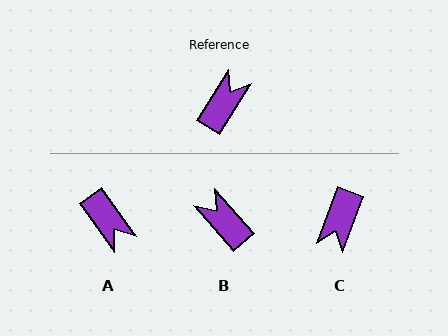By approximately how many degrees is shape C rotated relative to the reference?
Approximately 167 degrees clockwise.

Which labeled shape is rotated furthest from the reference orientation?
C, about 167 degrees away.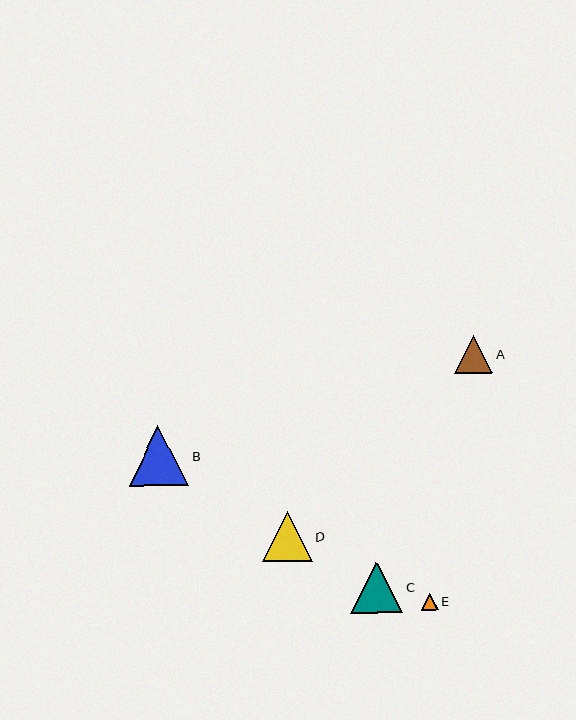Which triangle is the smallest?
Triangle E is the smallest with a size of approximately 17 pixels.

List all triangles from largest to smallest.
From largest to smallest: B, C, D, A, E.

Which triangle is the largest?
Triangle B is the largest with a size of approximately 59 pixels.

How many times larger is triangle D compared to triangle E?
Triangle D is approximately 2.9 times the size of triangle E.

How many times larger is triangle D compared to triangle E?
Triangle D is approximately 2.9 times the size of triangle E.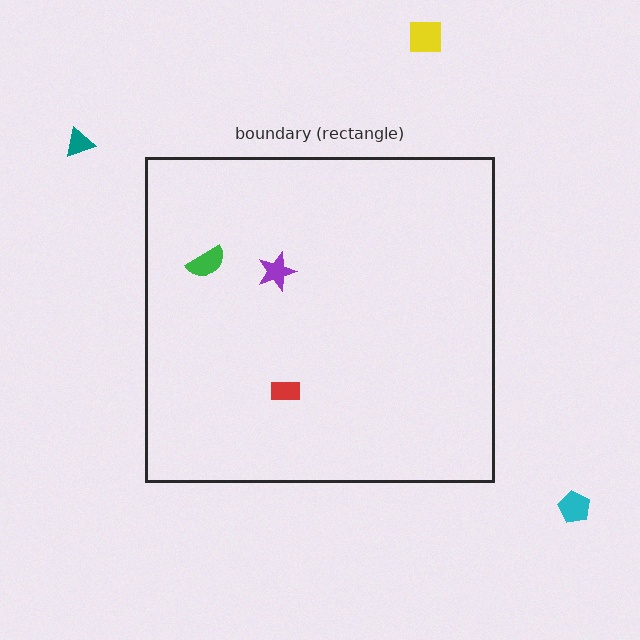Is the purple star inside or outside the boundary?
Inside.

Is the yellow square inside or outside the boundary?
Outside.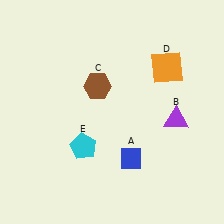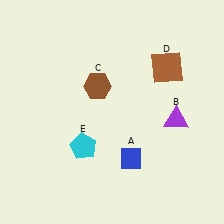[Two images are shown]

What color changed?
The square (D) changed from orange in Image 1 to brown in Image 2.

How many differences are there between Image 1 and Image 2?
There is 1 difference between the two images.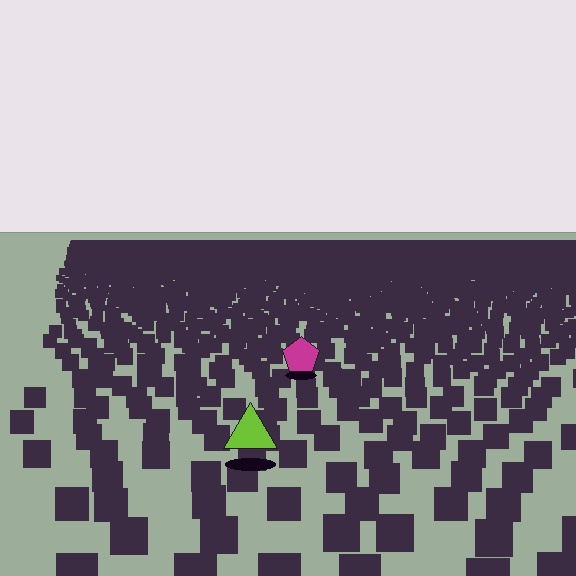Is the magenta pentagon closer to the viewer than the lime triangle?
No. The lime triangle is closer — you can tell from the texture gradient: the ground texture is coarser near it.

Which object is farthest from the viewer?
The magenta pentagon is farthest from the viewer. It appears smaller and the ground texture around it is denser.